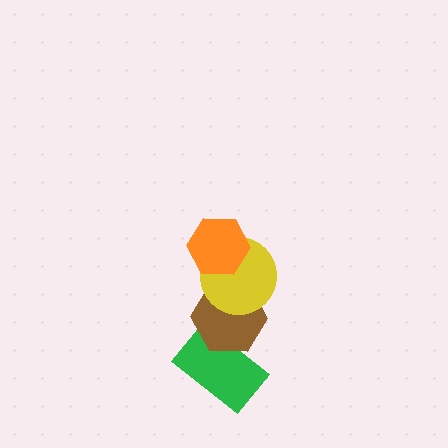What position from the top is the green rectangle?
The green rectangle is 4th from the top.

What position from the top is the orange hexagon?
The orange hexagon is 1st from the top.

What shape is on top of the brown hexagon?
The yellow circle is on top of the brown hexagon.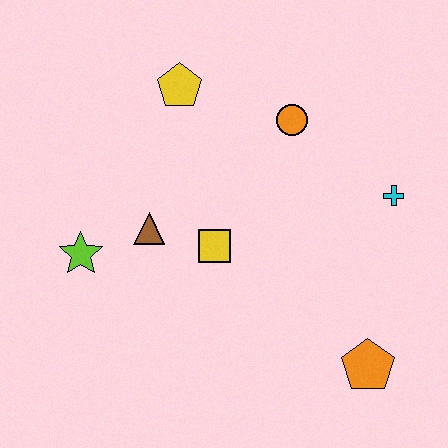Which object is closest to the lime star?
The brown triangle is closest to the lime star.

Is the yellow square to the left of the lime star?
No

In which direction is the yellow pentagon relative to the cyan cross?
The yellow pentagon is to the left of the cyan cross.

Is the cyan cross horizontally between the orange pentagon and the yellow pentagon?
No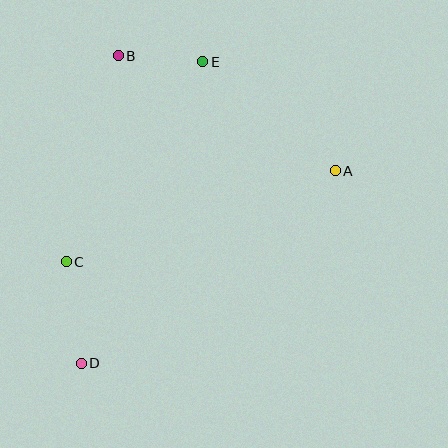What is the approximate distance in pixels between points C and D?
The distance between C and D is approximately 103 pixels.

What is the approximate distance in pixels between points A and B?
The distance between A and B is approximately 245 pixels.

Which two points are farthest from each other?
Points D and E are farthest from each other.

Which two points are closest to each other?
Points B and E are closest to each other.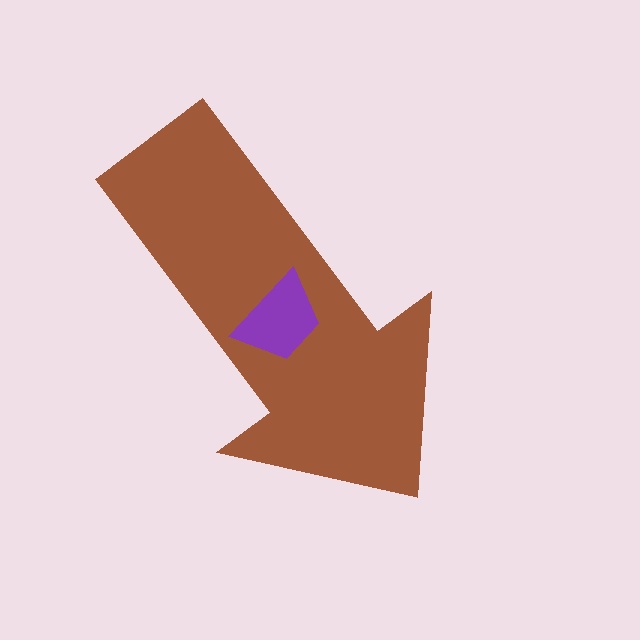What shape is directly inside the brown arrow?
The purple trapezoid.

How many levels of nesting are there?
2.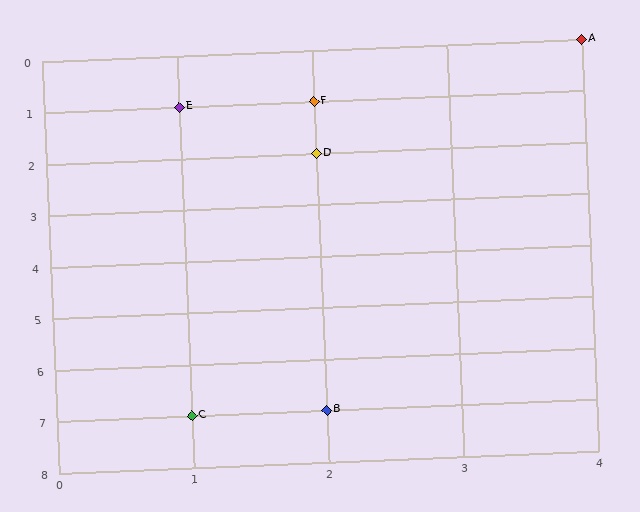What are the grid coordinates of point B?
Point B is at grid coordinates (2, 7).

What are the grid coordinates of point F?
Point F is at grid coordinates (2, 1).